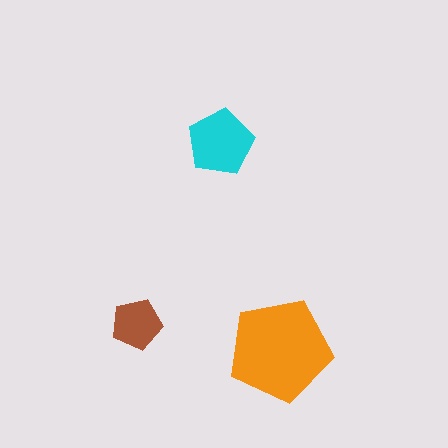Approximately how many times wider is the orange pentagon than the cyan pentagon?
About 1.5 times wider.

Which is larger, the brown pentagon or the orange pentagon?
The orange one.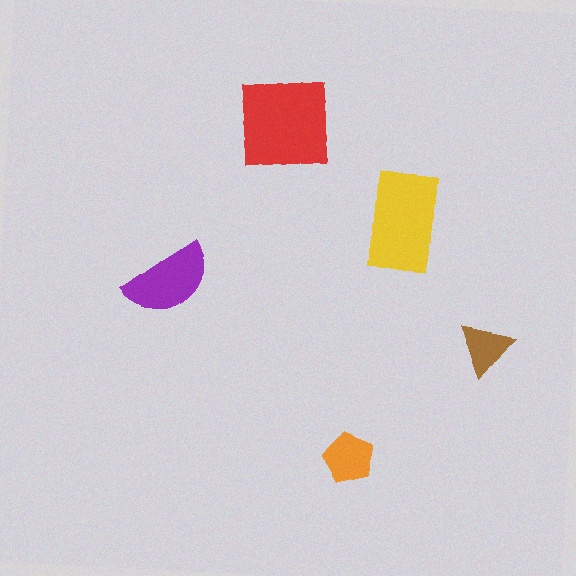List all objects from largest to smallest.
The red square, the yellow rectangle, the purple semicircle, the orange pentagon, the brown triangle.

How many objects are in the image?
There are 5 objects in the image.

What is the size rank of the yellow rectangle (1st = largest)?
2nd.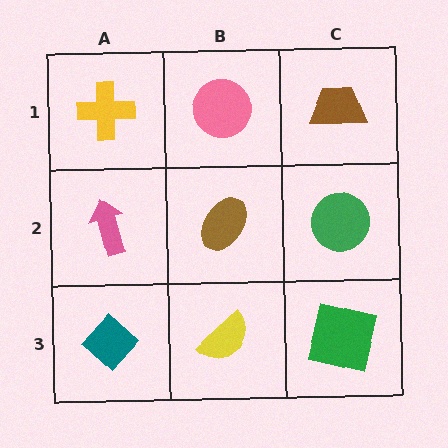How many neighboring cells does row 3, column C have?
2.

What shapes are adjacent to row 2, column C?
A brown trapezoid (row 1, column C), a green square (row 3, column C), a brown ellipse (row 2, column B).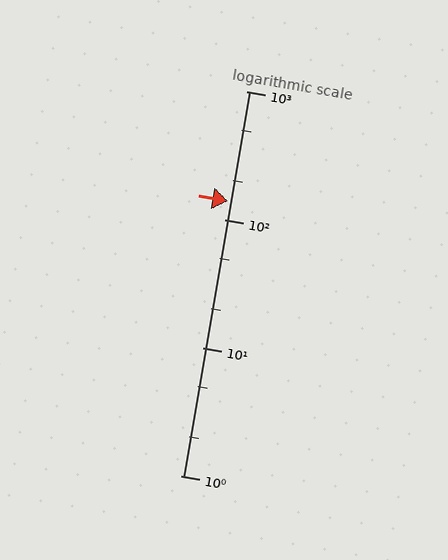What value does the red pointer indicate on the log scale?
The pointer indicates approximately 140.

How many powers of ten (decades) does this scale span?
The scale spans 3 decades, from 1 to 1000.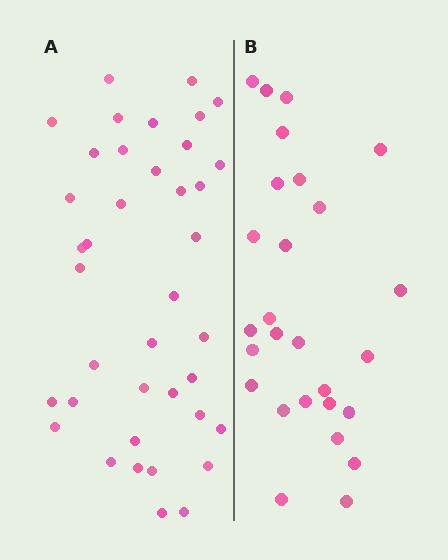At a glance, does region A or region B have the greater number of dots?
Region A (the left region) has more dots.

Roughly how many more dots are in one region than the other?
Region A has roughly 12 or so more dots than region B.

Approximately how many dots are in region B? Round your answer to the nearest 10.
About 30 dots. (The exact count is 27, which rounds to 30.)